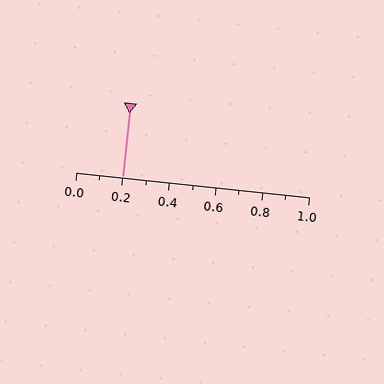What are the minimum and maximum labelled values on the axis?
The axis runs from 0.0 to 1.0.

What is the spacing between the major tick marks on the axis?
The major ticks are spaced 0.2 apart.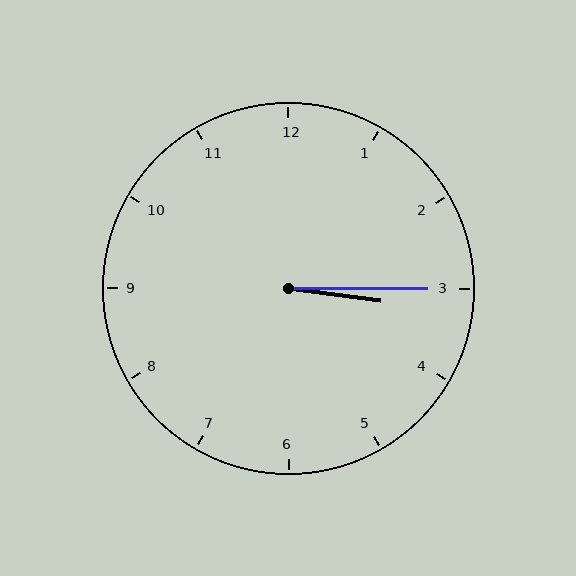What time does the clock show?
3:15.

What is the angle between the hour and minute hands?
Approximately 8 degrees.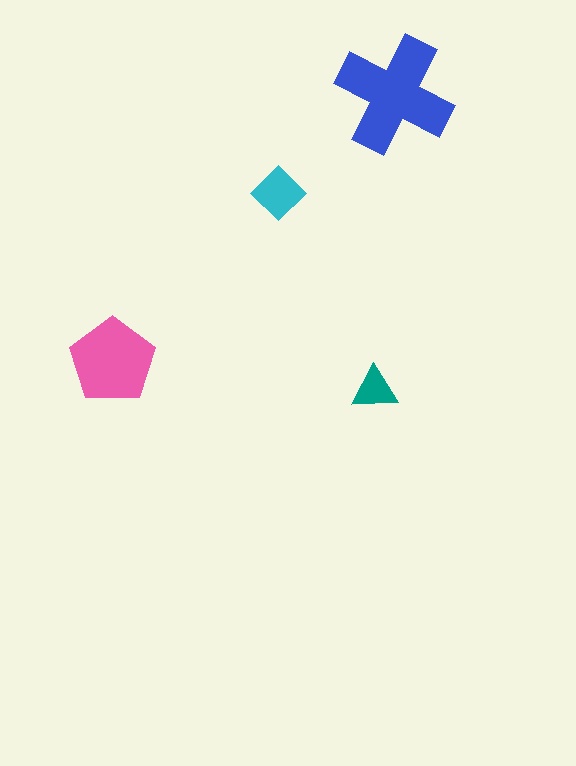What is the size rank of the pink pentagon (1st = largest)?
2nd.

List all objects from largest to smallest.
The blue cross, the pink pentagon, the cyan diamond, the teal triangle.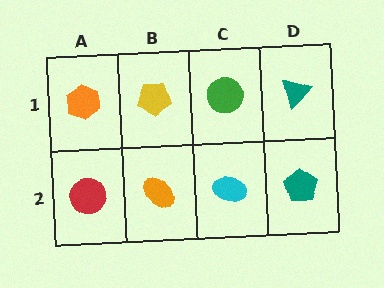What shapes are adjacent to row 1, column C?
A cyan ellipse (row 2, column C), a yellow pentagon (row 1, column B), a teal triangle (row 1, column D).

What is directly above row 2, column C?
A green circle.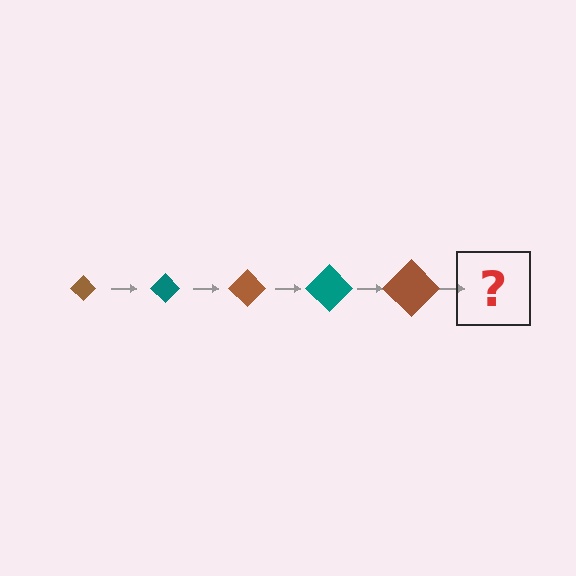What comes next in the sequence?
The next element should be a teal diamond, larger than the previous one.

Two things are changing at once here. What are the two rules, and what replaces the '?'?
The two rules are that the diamond grows larger each step and the color cycles through brown and teal. The '?' should be a teal diamond, larger than the previous one.